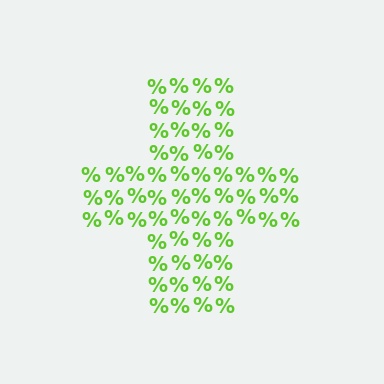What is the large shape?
The large shape is a cross.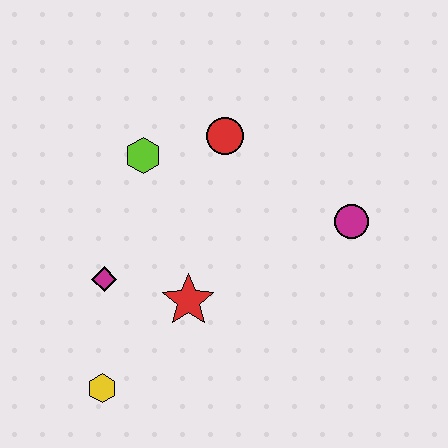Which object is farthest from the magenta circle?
The yellow hexagon is farthest from the magenta circle.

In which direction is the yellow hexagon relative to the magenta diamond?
The yellow hexagon is below the magenta diamond.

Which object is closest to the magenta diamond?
The red star is closest to the magenta diamond.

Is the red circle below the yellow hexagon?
No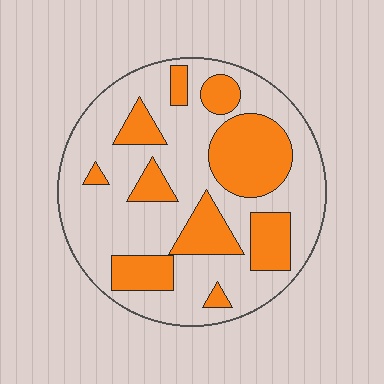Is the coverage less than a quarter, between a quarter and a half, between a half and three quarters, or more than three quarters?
Between a quarter and a half.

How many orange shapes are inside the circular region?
10.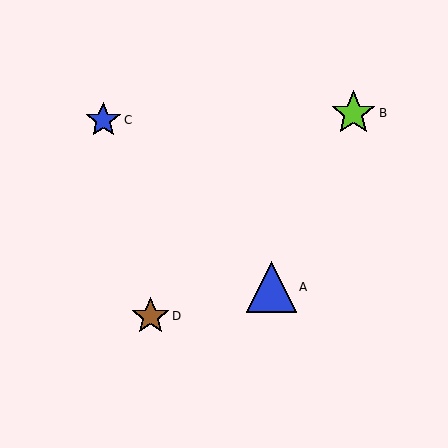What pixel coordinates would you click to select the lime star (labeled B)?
Click at (353, 113) to select the lime star B.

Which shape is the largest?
The blue triangle (labeled A) is the largest.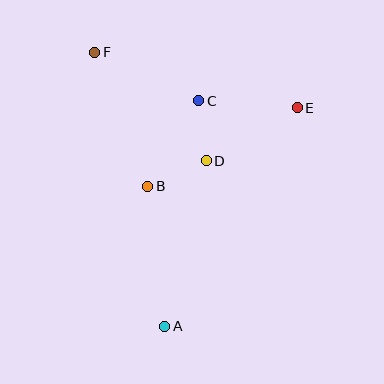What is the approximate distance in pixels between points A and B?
The distance between A and B is approximately 141 pixels.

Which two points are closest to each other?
Points C and D are closest to each other.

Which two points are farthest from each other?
Points A and F are farthest from each other.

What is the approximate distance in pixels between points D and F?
The distance between D and F is approximately 156 pixels.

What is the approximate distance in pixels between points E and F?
The distance between E and F is approximately 210 pixels.